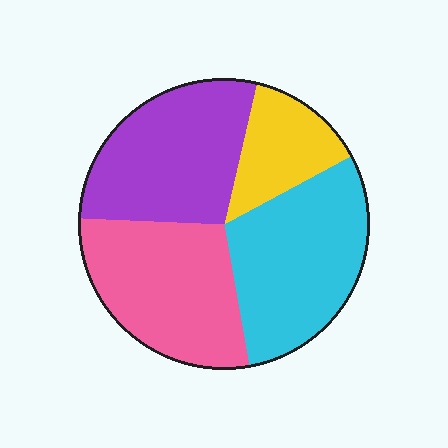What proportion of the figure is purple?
Purple covers roughly 30% of the figure.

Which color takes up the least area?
Yellow, at roughly 15%.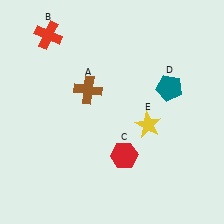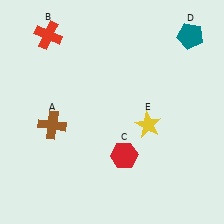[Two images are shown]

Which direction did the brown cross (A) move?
The brown cross (A) moved left.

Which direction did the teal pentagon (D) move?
The teal pentagon (D) moved up.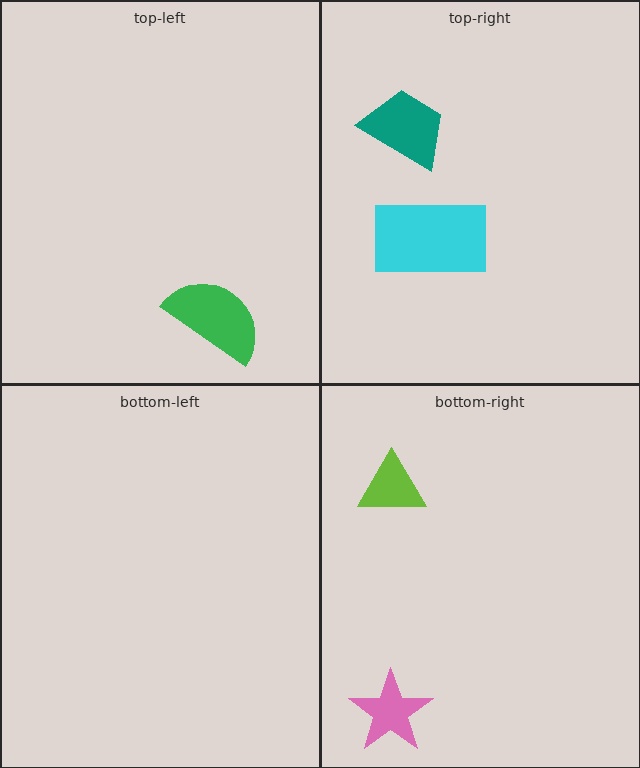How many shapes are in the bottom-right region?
2.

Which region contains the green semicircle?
The top-left region.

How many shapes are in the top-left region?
1.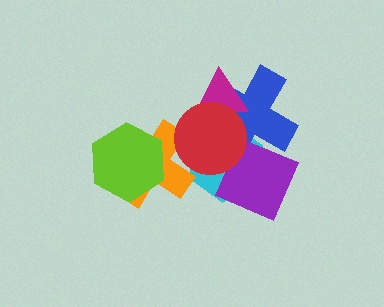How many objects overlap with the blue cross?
4 objects overlap with the blue cross.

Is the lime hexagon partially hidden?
No, no other shape covers it.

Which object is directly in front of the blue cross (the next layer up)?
The magenta triangle is directly in front of the blue cross.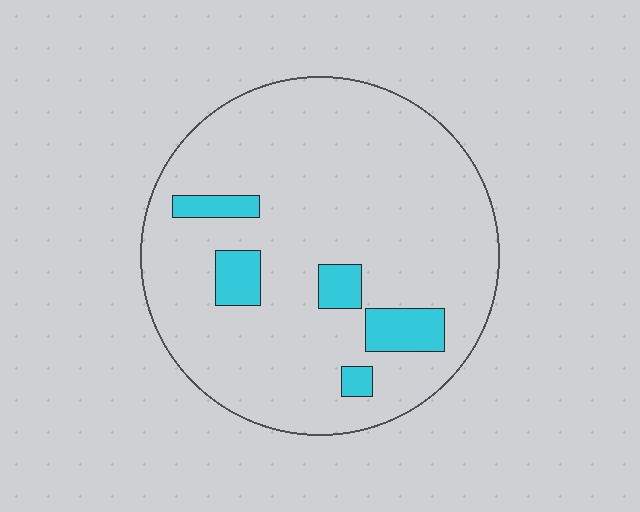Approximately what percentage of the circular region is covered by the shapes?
Approximately 10%.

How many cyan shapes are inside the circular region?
5.